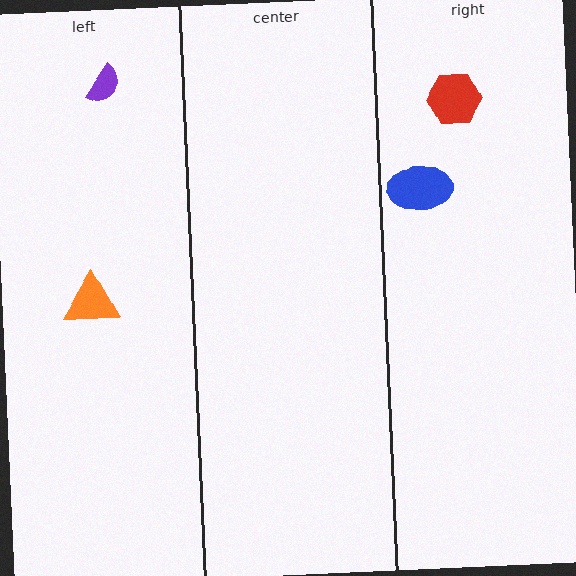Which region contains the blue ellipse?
The right region.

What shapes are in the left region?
The orange triangle, the purple semicircle.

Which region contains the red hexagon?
The right region.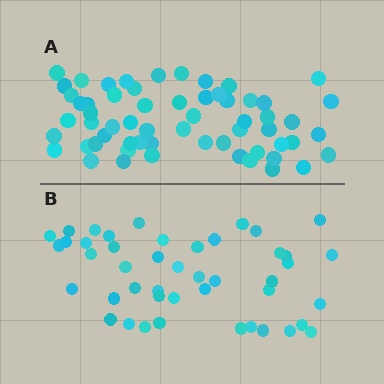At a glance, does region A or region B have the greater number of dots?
Region A (the top region) has more dots.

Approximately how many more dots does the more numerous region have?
Region A has approximately 15 more dots than region B.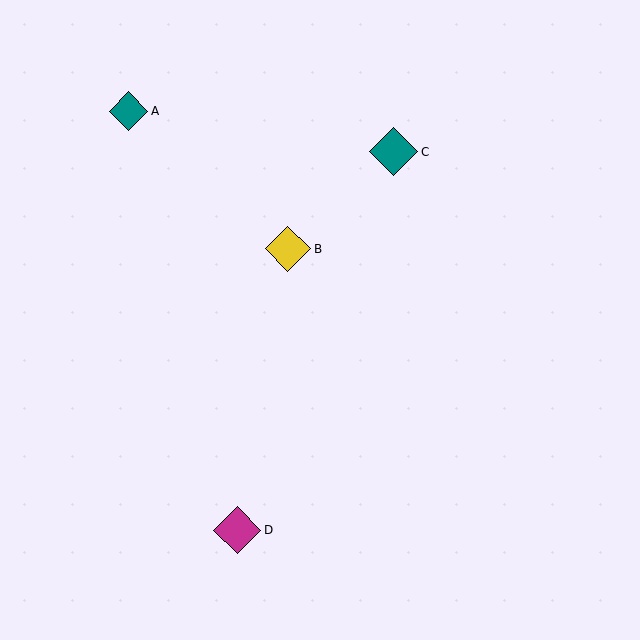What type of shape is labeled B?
Shape B is a yellow diamond.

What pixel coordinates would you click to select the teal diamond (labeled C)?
Click at (394, 152) to select the teal diamond C.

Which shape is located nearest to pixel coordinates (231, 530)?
The magenta diamond (labeled D) at (237, 530) is nearest to that location.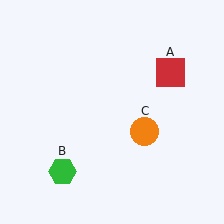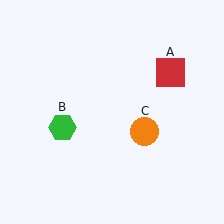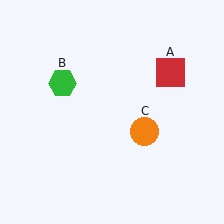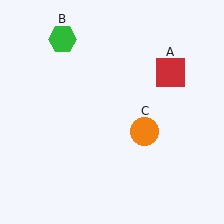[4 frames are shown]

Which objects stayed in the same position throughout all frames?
Red square (object A) and orange circle (object C) remained stationary.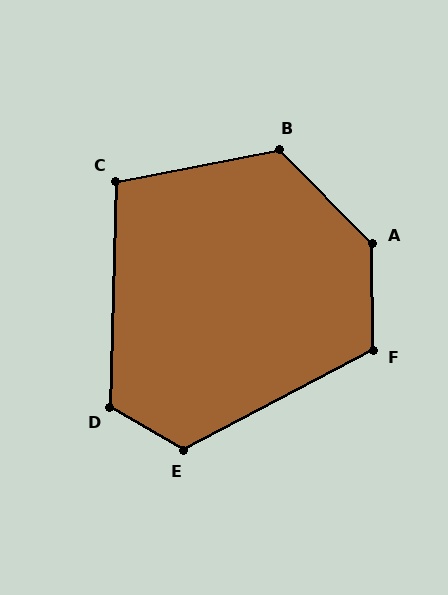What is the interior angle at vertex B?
Approximately 123 degrees (obtuse).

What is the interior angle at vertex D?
Approximately 119 degrees (obtuse).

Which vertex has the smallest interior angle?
C, at approximately 103 degrees.